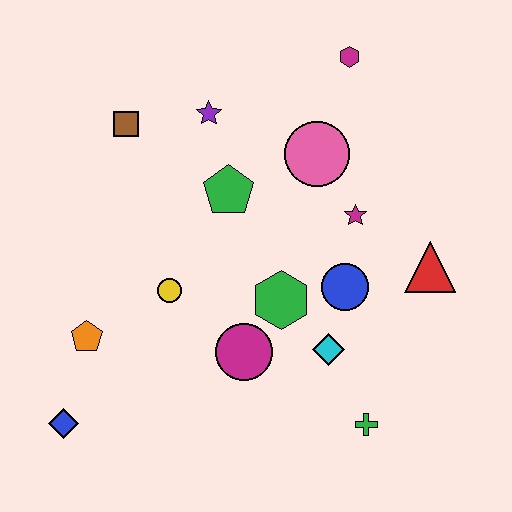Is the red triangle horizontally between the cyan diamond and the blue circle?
No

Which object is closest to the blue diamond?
The orange pentagon is closest to the blue diamond.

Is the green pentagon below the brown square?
Yes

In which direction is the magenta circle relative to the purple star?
The magenta circle is below the purple star.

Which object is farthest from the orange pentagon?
The magenta hexagon is farthest from the orange pentagon.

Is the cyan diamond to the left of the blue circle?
Yes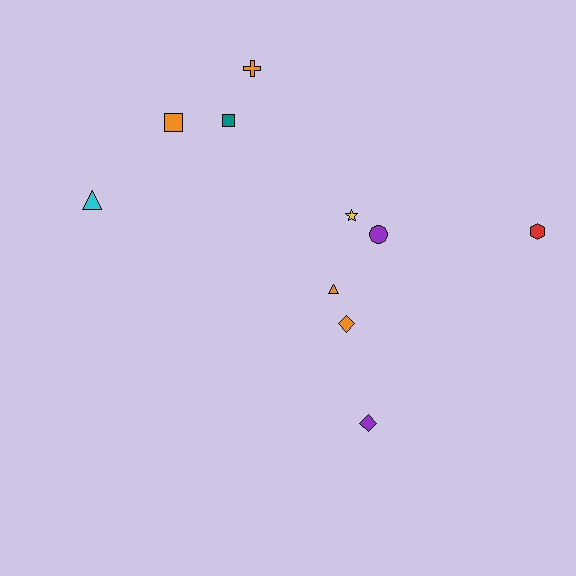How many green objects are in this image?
There are no green objects.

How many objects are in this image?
There are 10 objects.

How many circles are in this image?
There is 1 circle.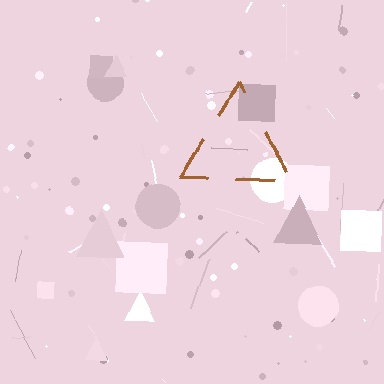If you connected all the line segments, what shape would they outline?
They would outline a triangle.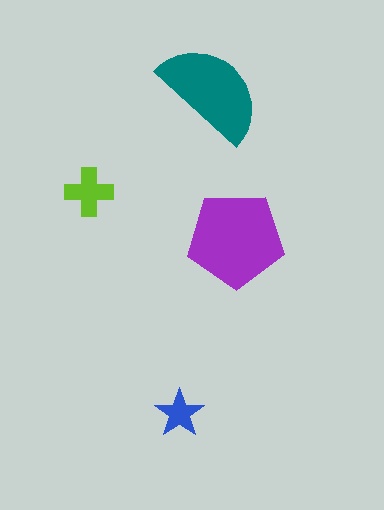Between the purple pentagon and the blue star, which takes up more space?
The purple pentagon.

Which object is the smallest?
The blue star.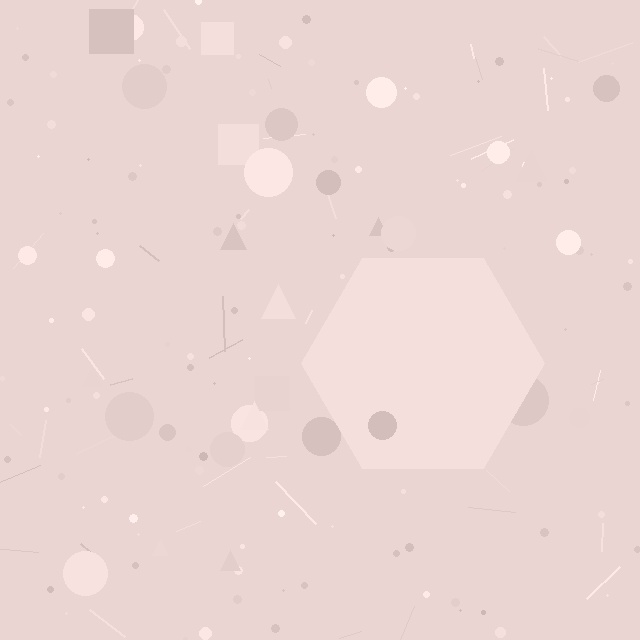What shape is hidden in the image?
A hexagon is hidden in the image.